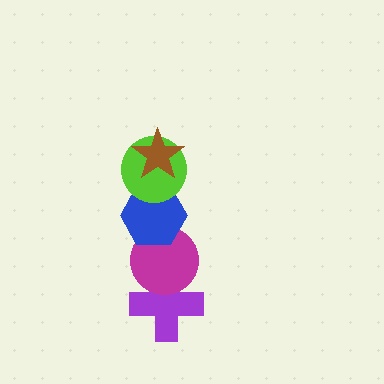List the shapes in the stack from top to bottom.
From top to bottom: the brown star, the lime circle, the blue hexagon, the magenta circle, the purple cross.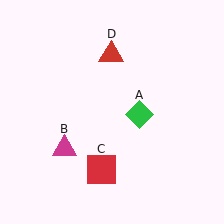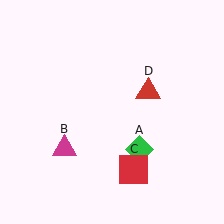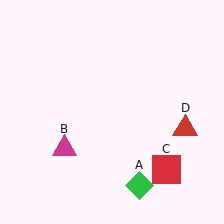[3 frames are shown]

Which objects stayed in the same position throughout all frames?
Magenta triangle (object B) remained stationary.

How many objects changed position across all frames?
3 objects changed position: green diamond (object A), red square (object C), red triangle (object D).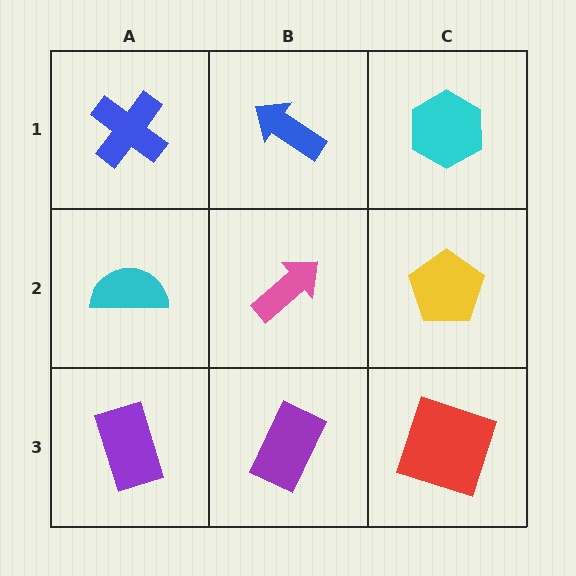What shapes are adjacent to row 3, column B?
A pink arrow (row 2, column B), a purple rectangle (row 3, column A), a red square (row 3, column C).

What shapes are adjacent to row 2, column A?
A blue cross (row 1, column A), a purple rectangle (row 3, column A), a pink arrow (row 2, column B).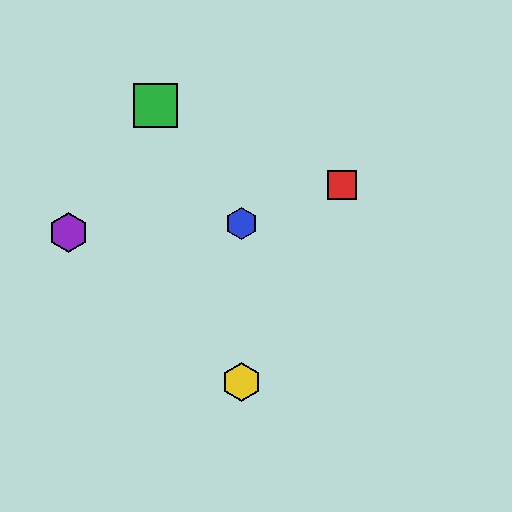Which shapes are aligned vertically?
The blue hexagon, the yellow hexagon are aligned vertically.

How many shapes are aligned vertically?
2 shapes (the blue hexagon, the yellow hexagon) are aligned vertically.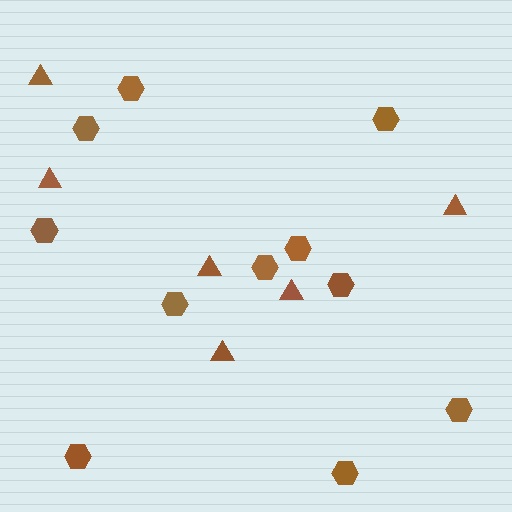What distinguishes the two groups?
There are 2 groups: one group of triangles (6) and one group of hexagons (11).